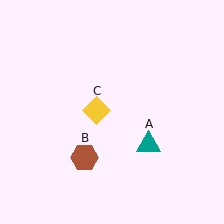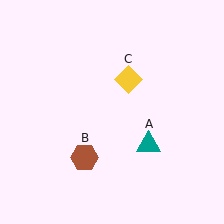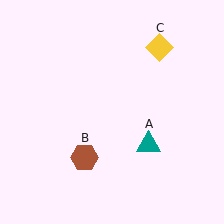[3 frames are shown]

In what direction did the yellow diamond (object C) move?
The yellow diamond (object C) moved up and to the right.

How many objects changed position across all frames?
1 object changed position: yellow diamond (object C).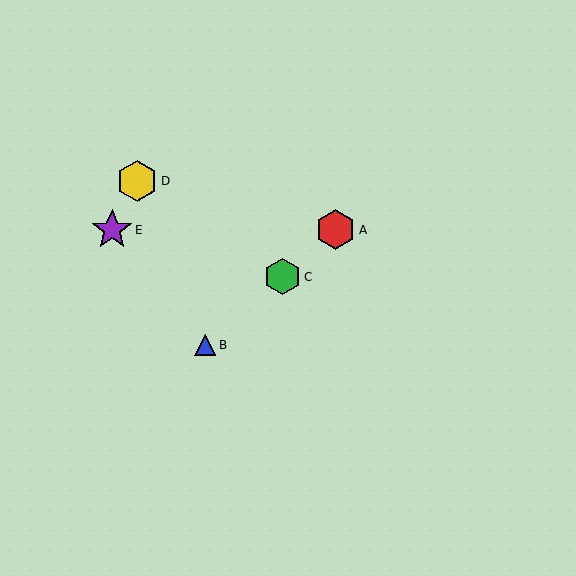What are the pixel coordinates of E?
Object E is at (112, 230).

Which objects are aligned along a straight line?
Objects A, B, C are aligned along a straight line.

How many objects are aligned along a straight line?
3 objects (A, B, C) are aligned along a straight line.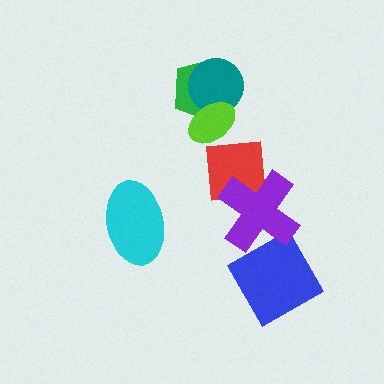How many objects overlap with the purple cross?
2 objects overlap with the purple cross.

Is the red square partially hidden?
Yes, it is partially covered by another shape.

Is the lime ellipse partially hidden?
Yes, it is partially covered by another shape.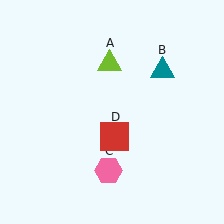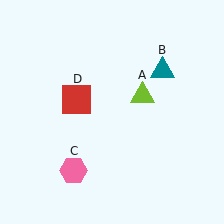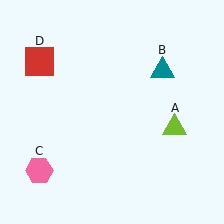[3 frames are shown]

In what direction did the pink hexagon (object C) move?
The pink hexagon (object C) moved left.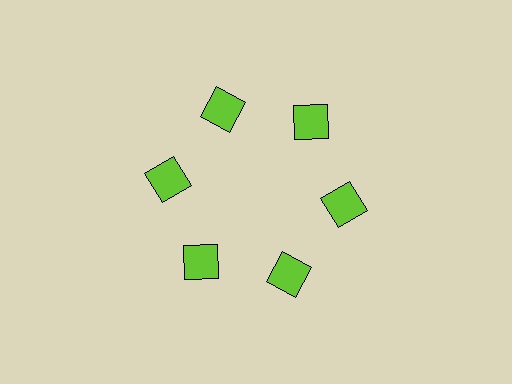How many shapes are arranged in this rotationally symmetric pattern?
There are 6 shapes, arranged in 6 groups of 1.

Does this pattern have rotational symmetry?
Yes, this pattern has 6-fold rotational symmetry. It looks the same after rotating 60 degrees around the center.